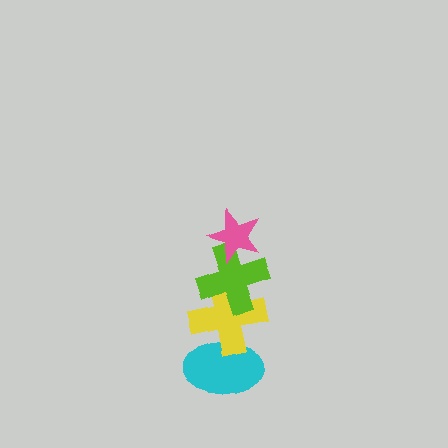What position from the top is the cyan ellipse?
The cyan ellipse is 4th from the top.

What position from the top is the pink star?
The pink star is 1st from the top.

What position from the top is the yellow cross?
The yellow cross is 3rd from the top.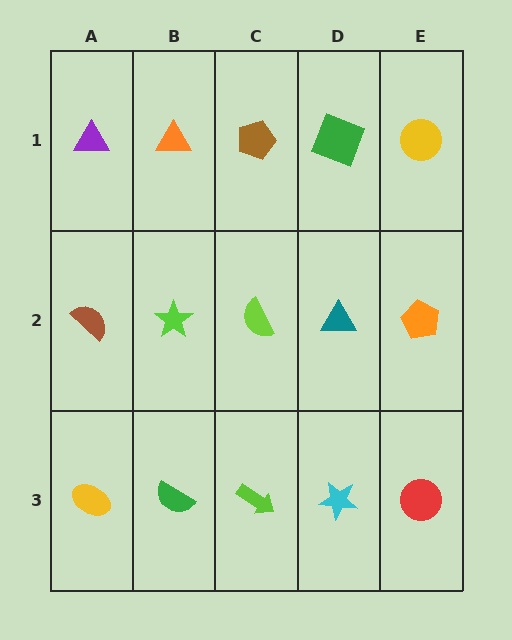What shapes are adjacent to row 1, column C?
A lime semicircle (row 2, column C), an orange triangle (row 1, column B), a green square (row 1, column D).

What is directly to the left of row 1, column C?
An orange triangle.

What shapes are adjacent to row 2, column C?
A brown pentagon (row 1, column C), a lime arrow (row 3, column C), a lime star (row 2, column B), a teal triangle (row 2, column D).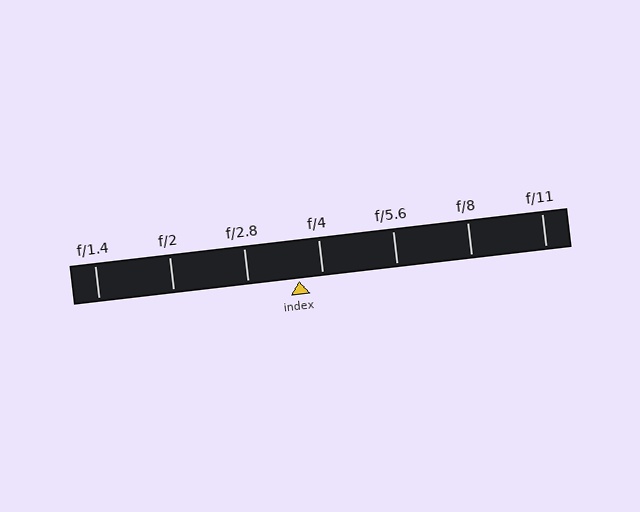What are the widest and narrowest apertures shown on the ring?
The widest aperture shown is f/1.4 and the narrowest is f/11.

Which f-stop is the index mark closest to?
The index mark is closest to f/4.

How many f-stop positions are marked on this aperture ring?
There are 7 f-stop positions marked.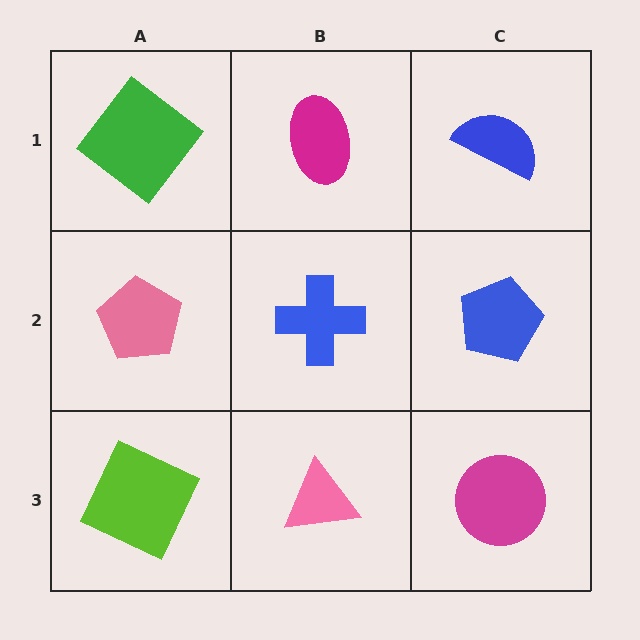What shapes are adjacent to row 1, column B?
A blue cross (row 2, column B), a green diamond (row 1, column A), a blue semicircle (row 1, column C).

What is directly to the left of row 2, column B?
A pink pentagon.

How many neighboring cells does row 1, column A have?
2.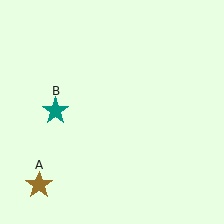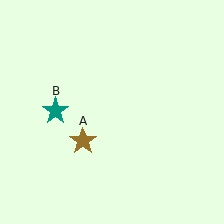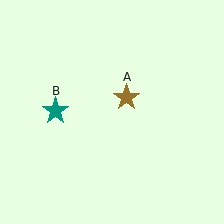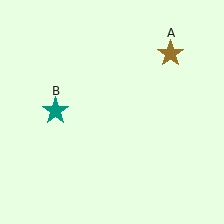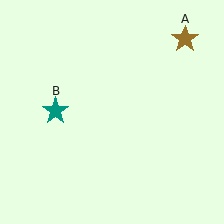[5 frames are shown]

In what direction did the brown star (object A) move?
The brown star (object A) moved up and to the right.